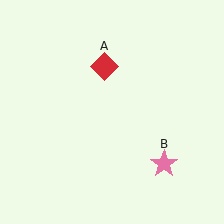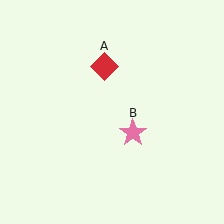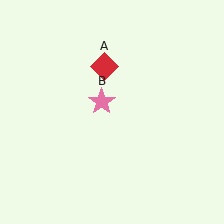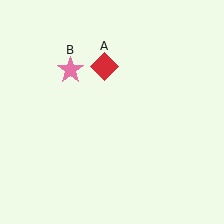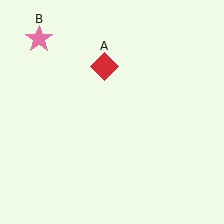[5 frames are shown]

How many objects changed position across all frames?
1 object changed position: pink star (object B).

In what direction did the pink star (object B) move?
The pink star (object B) moved up and to the left.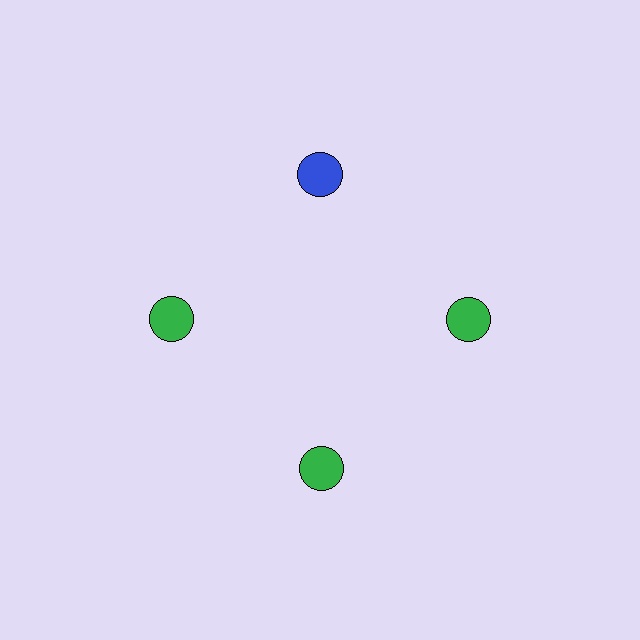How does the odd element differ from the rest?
It has a different color: blue instead of green.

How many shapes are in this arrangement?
There are 4 shapes arranged in a ring pattern.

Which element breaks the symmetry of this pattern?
The blue circle at roughly the 12 o'clock position breaks the symmetry. All other shapes are green circles.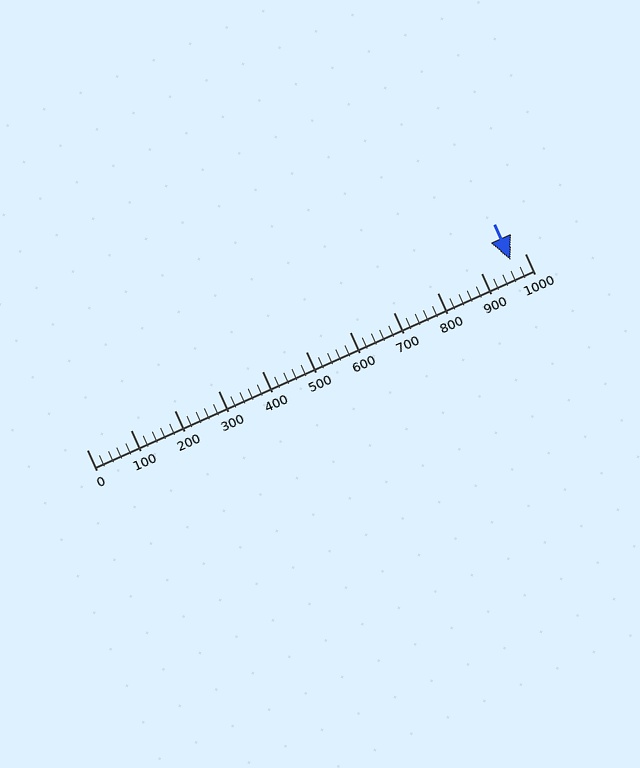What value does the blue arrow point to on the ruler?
The blue arrow points to approximately 968.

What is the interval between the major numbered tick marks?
The major tick marks are spaced 100 units apart.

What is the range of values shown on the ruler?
The ruler shows values from 0 to 1000.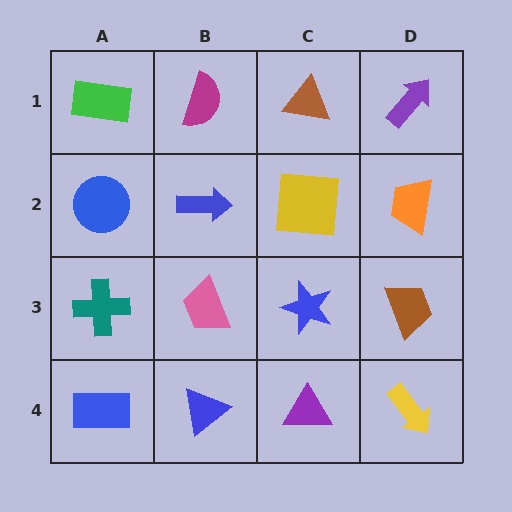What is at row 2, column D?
An orange trapezoid.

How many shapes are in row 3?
4 shapes.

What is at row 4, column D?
A yellow arrow.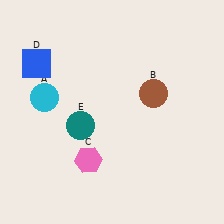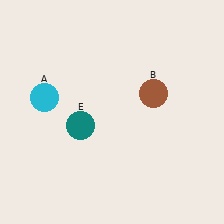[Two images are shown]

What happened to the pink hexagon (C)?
The pink hexagon (C) was removed in Image 2. It was in the bottom-left area of Image 1.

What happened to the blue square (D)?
The blue square (D) was removed in Image 2. It was in the top-left area of Image 1.